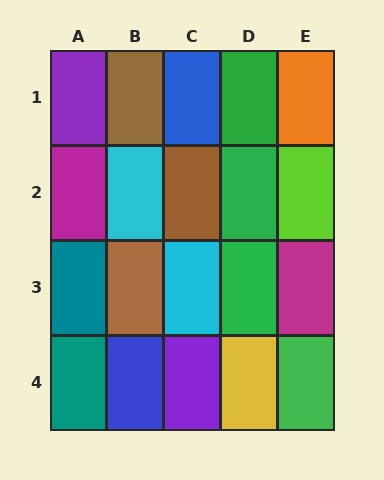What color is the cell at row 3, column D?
Green.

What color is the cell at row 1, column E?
Orange.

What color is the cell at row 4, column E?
Green.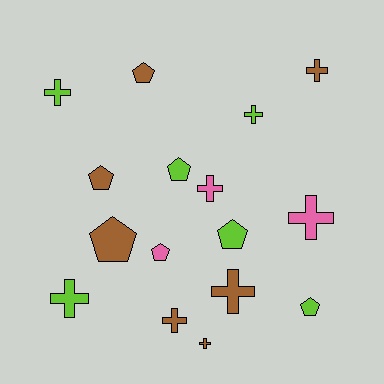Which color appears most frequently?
Brown, with 7 objects.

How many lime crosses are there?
There are 3 lime crosses.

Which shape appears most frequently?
Cross, with 9 objects.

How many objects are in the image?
There are 16 objects.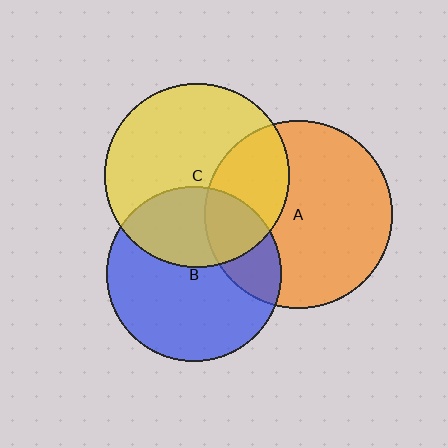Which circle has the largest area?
Circle A (orange).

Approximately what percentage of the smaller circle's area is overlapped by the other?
Approximately 35%.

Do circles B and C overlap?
Yes.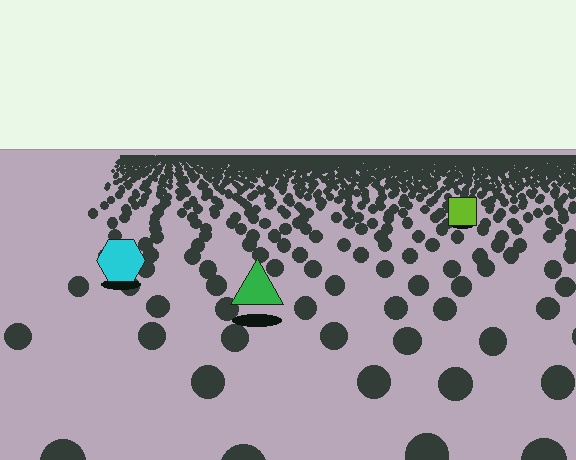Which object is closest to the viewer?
The green triangle is closest. The texture marks near it are larger and more spread out.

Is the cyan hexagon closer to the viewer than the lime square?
Yes. The cyan hexagon is closer — you can tell from the texture gradient: the ground texture is coarser near it.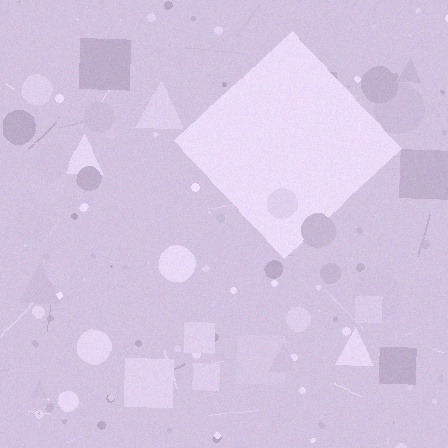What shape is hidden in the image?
A diamond is hidden in the image.